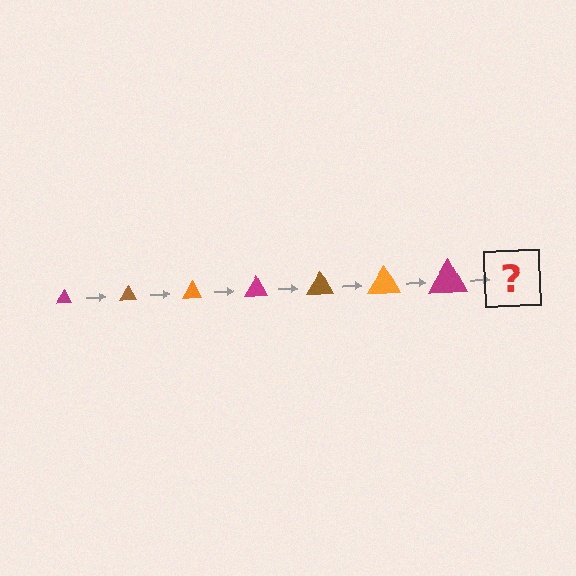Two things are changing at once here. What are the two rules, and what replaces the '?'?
The two rules are that the triangle grows larger each step and the color cycles through magenta, brown, and orange. The '?' should be a brown triangle, larger than the previous one.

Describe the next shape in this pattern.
It should be a brown triangle, larger than the previous one.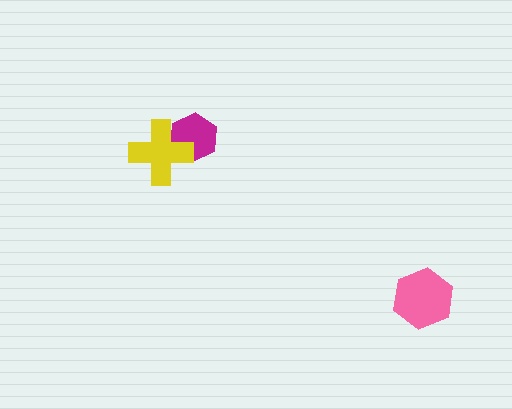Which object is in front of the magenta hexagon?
The yellow cross is in front of the magenta hexagon.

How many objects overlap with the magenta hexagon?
1 object overlaps with the magenta hexagon.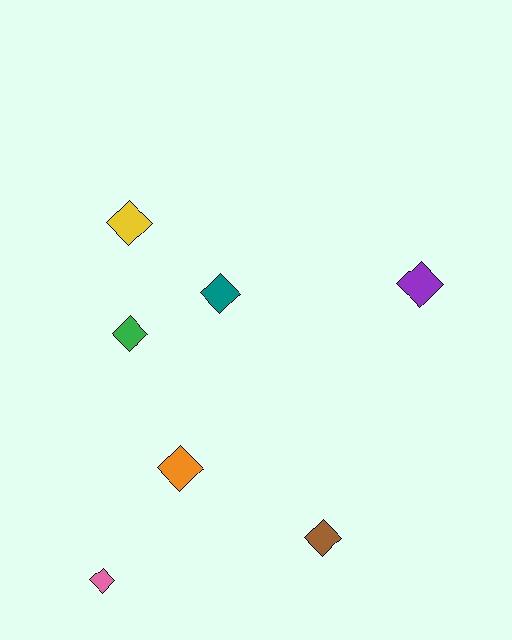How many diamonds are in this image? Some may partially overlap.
There are 7 diamonds.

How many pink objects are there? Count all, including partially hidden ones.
There is 1 pink object.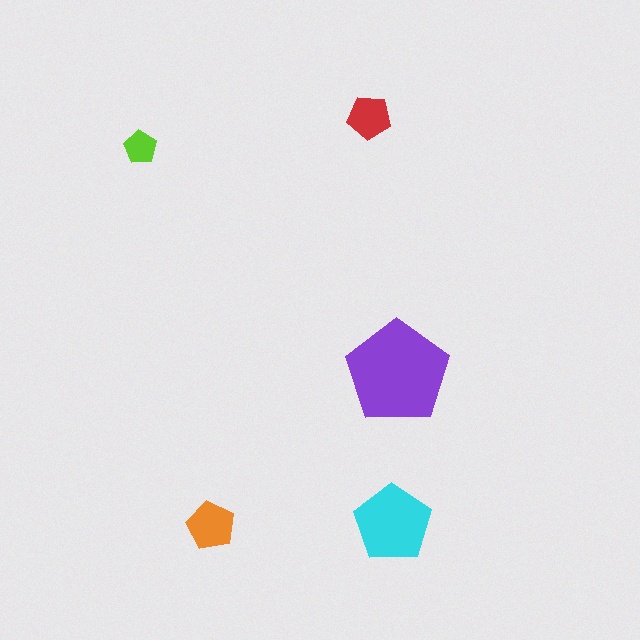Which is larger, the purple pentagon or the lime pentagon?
The purple one.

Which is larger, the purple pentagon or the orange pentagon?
The purple one.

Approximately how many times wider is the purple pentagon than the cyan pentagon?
About 1.5 times wider.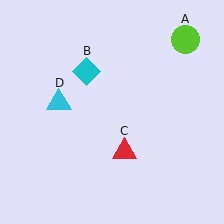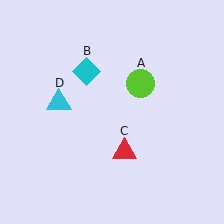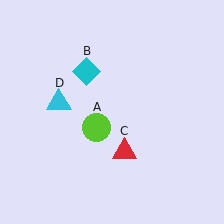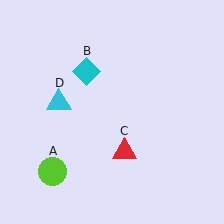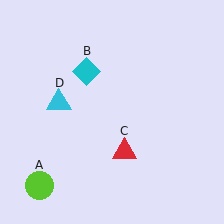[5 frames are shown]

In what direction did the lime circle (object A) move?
The lime circle (object A) moved down and to the left.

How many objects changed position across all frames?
1 object changed position: lime circle (object A).